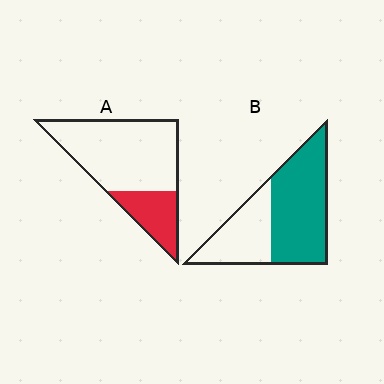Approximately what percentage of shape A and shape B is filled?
A is approximately 25% and B is approximately 65%.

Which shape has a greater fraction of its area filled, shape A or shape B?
Shape B.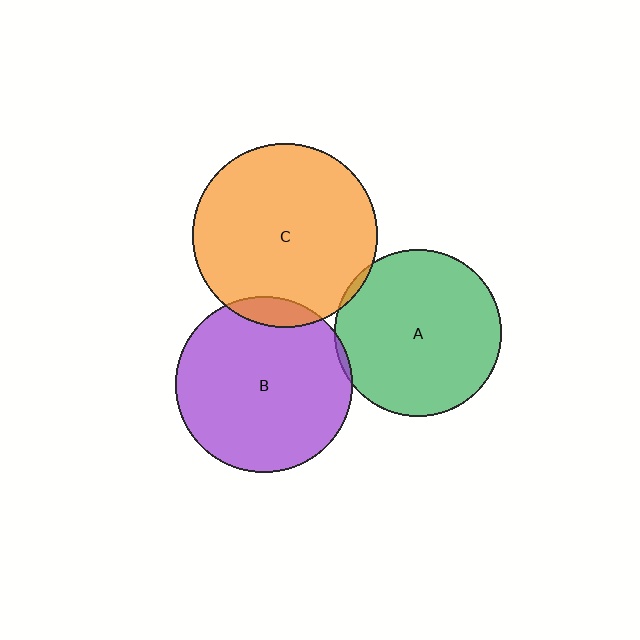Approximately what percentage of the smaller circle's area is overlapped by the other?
Approximately 5%.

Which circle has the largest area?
Circle C (orange).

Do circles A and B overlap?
Yes.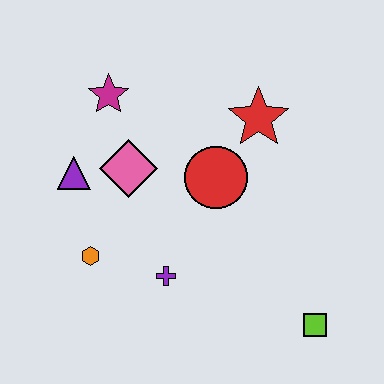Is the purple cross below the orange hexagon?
Yes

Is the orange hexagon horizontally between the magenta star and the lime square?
No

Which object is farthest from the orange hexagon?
The lime square is farthest from the orange hexagon.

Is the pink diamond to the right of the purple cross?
No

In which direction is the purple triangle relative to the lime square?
The purple triangle is to the left of the lime square.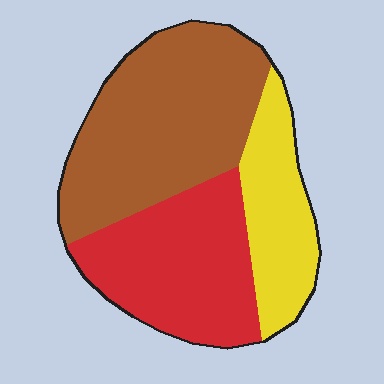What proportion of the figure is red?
Red covers 34% of the figure.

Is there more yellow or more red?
Red.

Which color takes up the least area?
Yellow, at roughly 20%.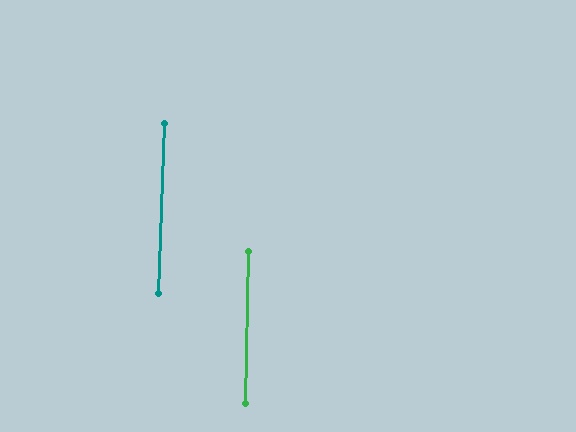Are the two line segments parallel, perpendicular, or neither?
Parallel — their directions differ by only 1.1°.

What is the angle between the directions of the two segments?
Approximately 1 degree.